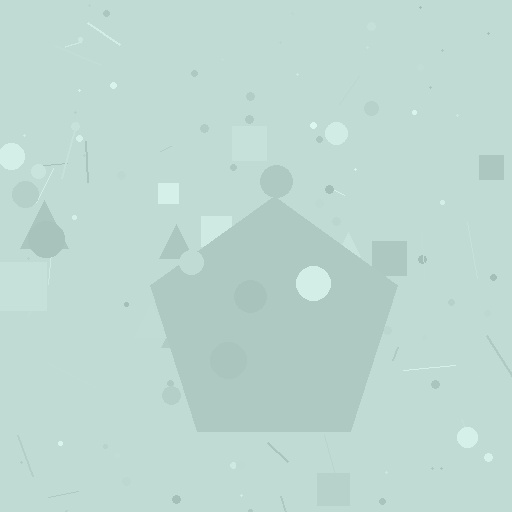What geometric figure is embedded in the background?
A pentagon is embedded in the background.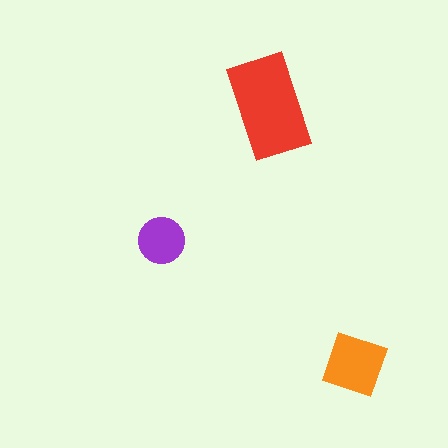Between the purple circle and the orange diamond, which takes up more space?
The orange diamond.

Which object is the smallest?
The purple circle.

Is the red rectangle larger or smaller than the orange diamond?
Larger.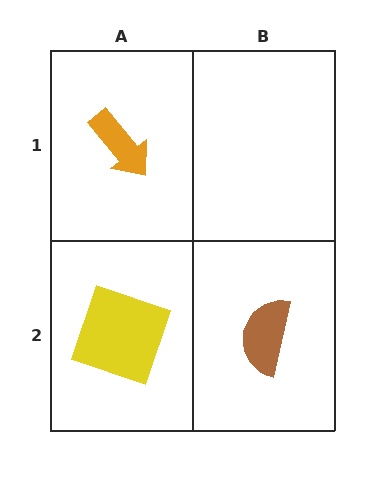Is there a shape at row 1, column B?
No, that cell is empty.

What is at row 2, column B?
A brown semicircle.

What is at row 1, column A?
An orange arrow.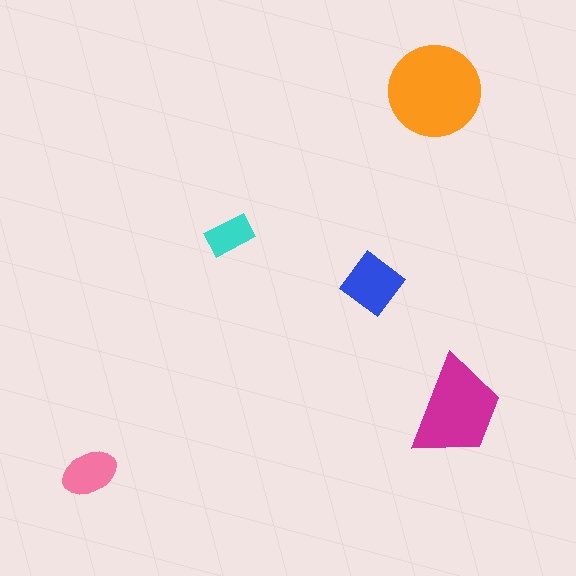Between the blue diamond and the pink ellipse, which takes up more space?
The blue diamond.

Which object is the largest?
The orange circle.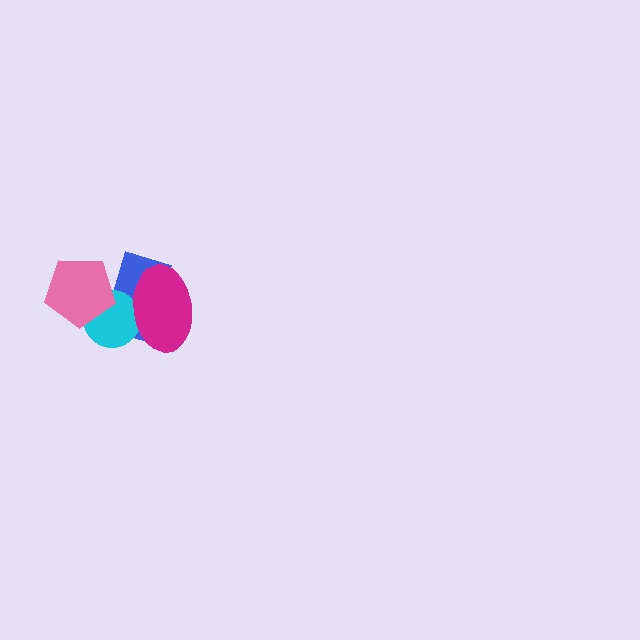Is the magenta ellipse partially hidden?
No, no other shape covers it.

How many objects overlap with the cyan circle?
3 objects overlap with the cyan circle.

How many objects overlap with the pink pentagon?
2 objects overlap with the pink pentagon.